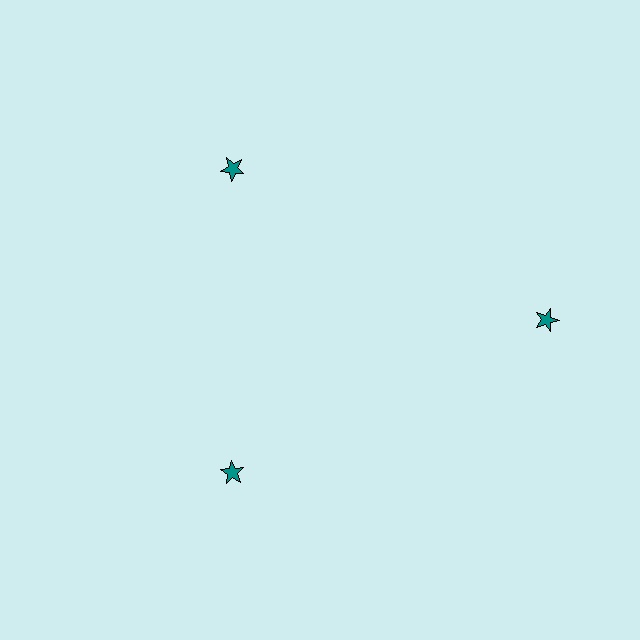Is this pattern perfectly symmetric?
No. The 3 teal stars are arranged in a ring, but one element near the 3 o'clock position is pushed outward from the center, breaking the 3-fold rotational symmetry.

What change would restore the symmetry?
The symmetry would be restored by moving it inward, back onto the ring so that all 3 stars sit at equal angles and equal distance from the center.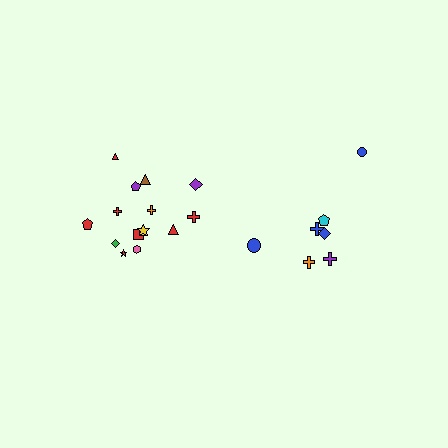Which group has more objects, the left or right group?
The left group.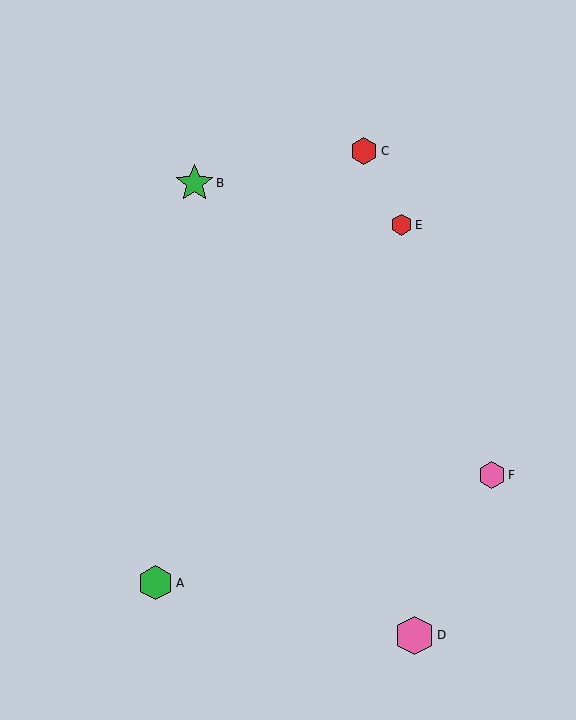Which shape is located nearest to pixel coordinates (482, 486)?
The pink hexagon (labeled F) at (492, 475) is nearest to that location.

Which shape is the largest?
The pink hexagon (labeled D) is the largest.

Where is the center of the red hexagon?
The center of the red hexagon is at (364, 151).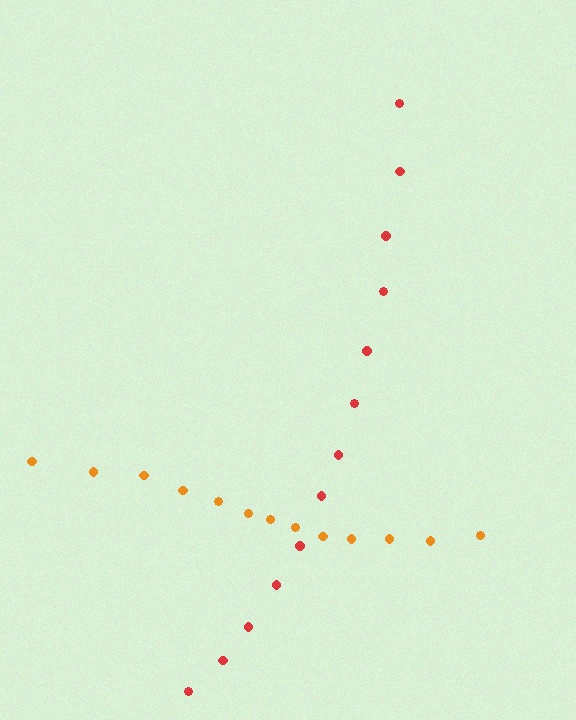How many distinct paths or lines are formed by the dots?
There are 2 distinct paths.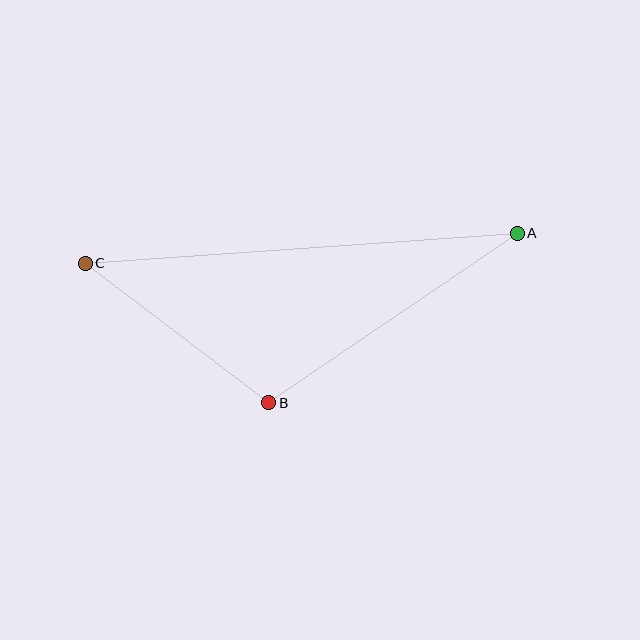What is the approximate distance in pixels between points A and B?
The distance between A and B is approximately 301 pixels.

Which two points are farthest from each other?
Points A and C are farthest from each other.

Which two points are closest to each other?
Points B and C are closest to each other.